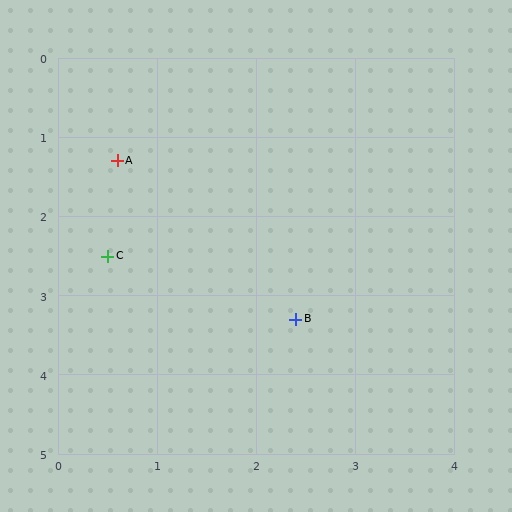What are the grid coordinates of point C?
Point C is at approximately (0.5, 2.5).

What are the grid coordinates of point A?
Point A is at approximately (0.6, 1.3).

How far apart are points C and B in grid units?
Points C and B are about 2.1 grid units apart.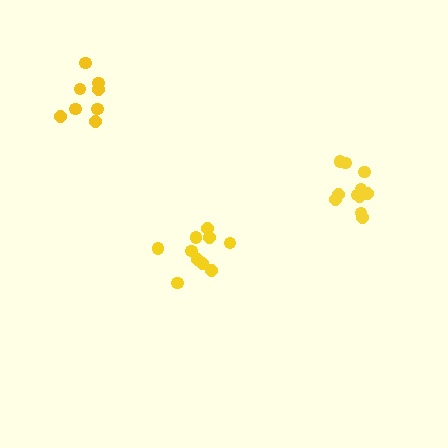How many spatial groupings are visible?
There are 3 spatial groupings.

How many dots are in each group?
Group 1: 11 dots, Group 2: 10 dots, Group 3: 8 dots (29 total).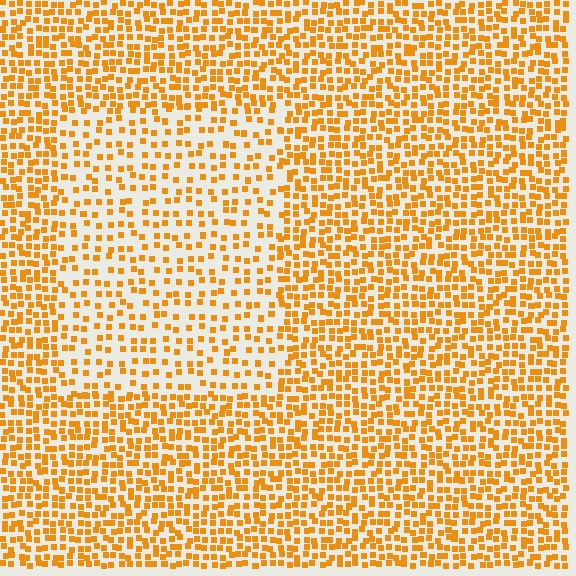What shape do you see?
I see a rectangle.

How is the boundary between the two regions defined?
The boundary is defined by a change in element density (approximately 1.9x ratio). All elements are the same color, size, and shape.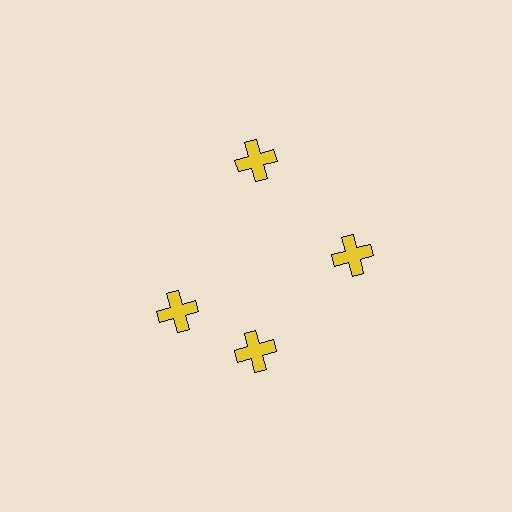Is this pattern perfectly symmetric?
No. The 4 yellow crosses are arranged in a ring, but one element near the 9 o'clock position is rotated out of alignment along the ring, breaking the 4-fold rotational symmetry.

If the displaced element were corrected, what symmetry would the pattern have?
It would have 4-fold rotational symmetry — the pattern would map onto itself every 90 degrees.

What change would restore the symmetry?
The symmetry would be restored by rotating it back into even spacing with its neighbors so that all 4 crosses sit at equal angles and equal distance from the center.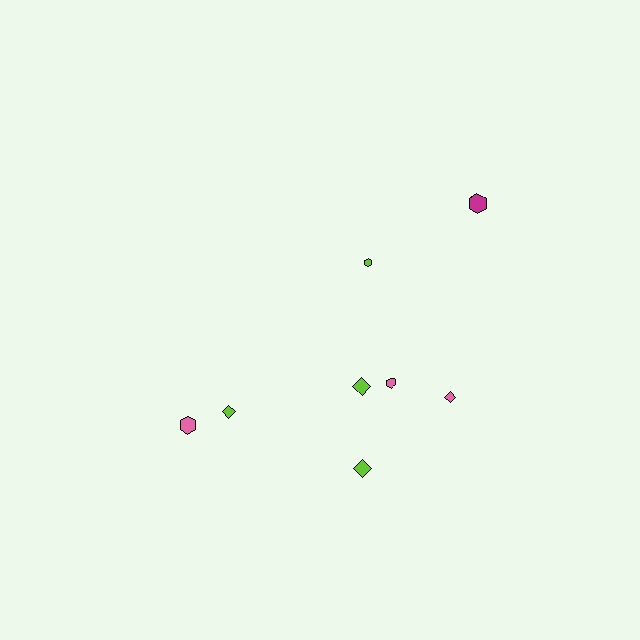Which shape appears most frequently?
Hexagon, with 4 objects.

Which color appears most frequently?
Lime, with 4 objects.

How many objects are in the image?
There are 8 objects.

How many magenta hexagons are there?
There is 1 magenta hexagon.